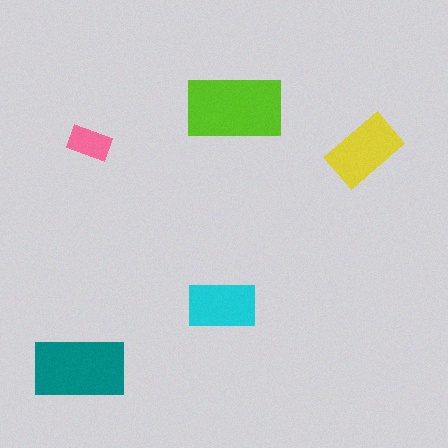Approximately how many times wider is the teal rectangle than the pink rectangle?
About 2 times wider.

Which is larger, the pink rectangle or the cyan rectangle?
The cyan one.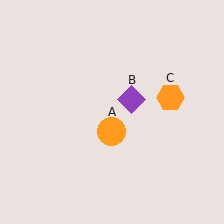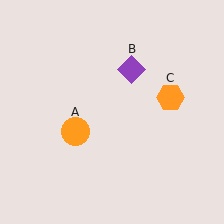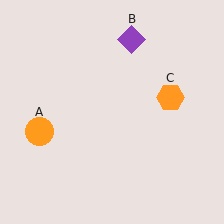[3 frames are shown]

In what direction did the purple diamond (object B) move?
The purple diamond (object B) moved up.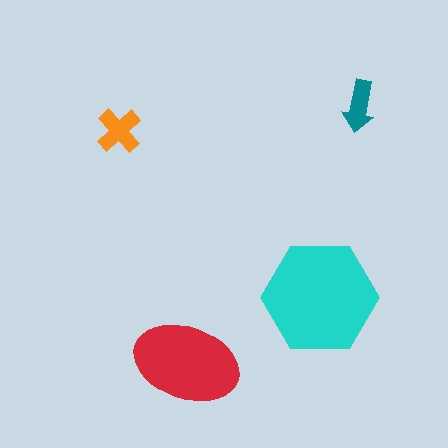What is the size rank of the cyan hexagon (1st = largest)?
1st.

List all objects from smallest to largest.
The teal arrow, the orange cross, the red ellipse, the cyan hexagon.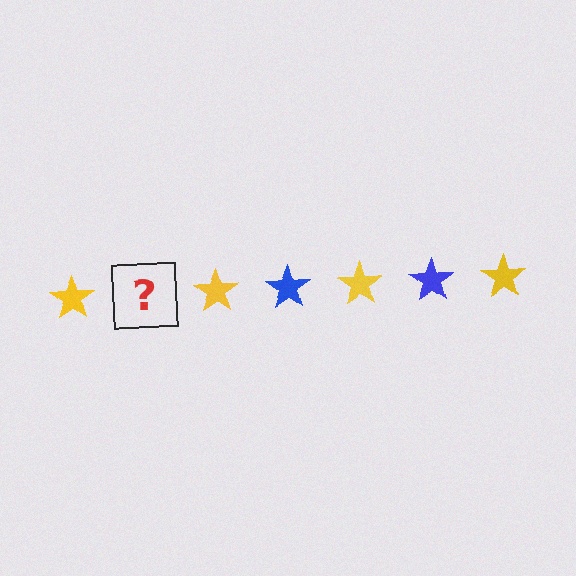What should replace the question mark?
The question mark should be replaced with a blue star.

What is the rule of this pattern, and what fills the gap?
The rule is that the pattern cycles through yellow, blue stars. The gap should be filled with a blue star.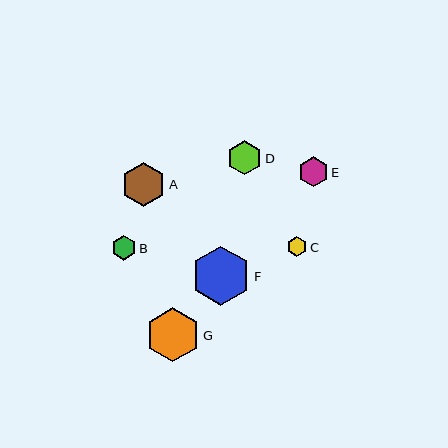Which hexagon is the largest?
Hexagon F is the largest with a size of approximately 60 pixels.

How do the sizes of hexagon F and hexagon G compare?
Hexagon F and hexagon G are approximately the same size.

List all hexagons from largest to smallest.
From largest to smallest: F, G, A, D, E, B, C.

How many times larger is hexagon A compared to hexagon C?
Hexagon A is approximately 2.2 times the size of hexagon C.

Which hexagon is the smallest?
Hexagon C is the smallest with a size of approximately 20 pixels.